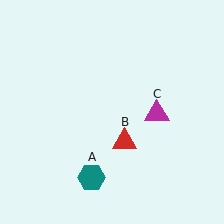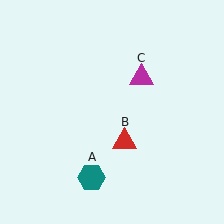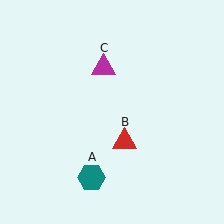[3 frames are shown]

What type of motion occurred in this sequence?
The magenta triangle (object C) rotated counterclockwise around the center of the scene.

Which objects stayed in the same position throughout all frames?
Teal hexagon (object A) and red triangle (object B) remained stationary.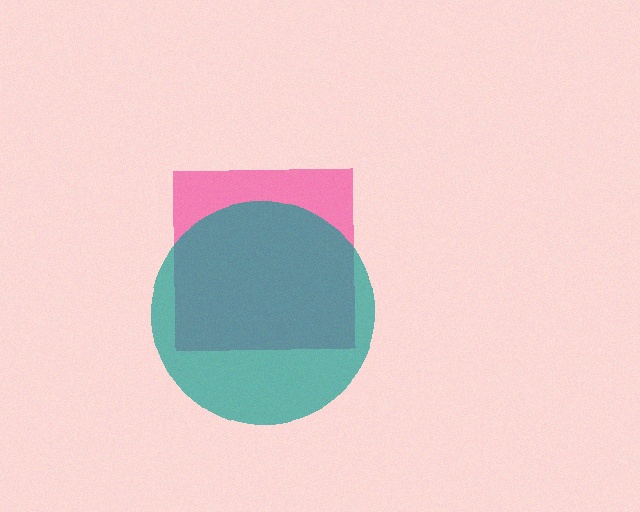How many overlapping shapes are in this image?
There are 2 overlapping shapes in the image.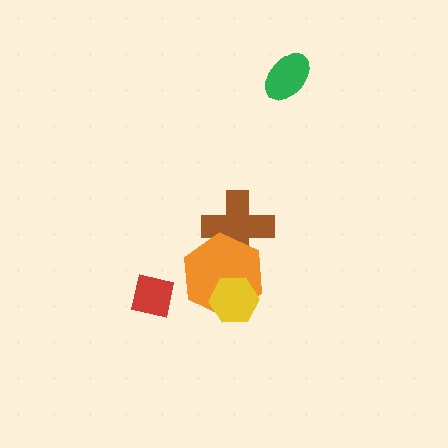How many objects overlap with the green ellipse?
0 objects overlap with the green ellipse.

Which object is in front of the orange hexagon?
The yellow hexagon is in front of the orange hexagon.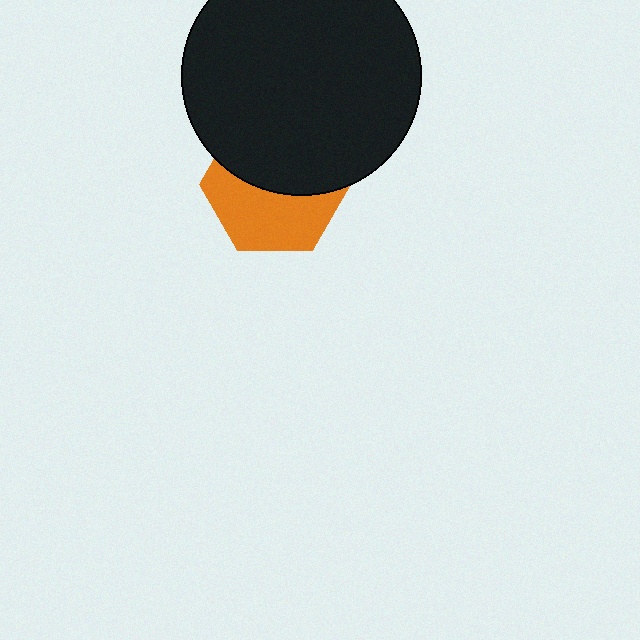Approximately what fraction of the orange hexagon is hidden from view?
Roughly 51% of the orange hexagon is hidden behind the black circle.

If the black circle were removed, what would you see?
You would see the complete orange hexagon.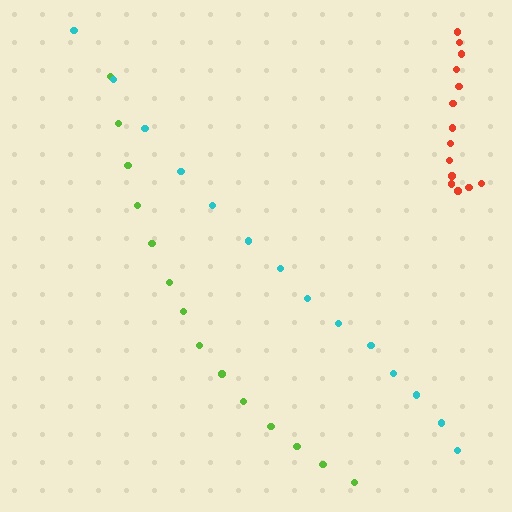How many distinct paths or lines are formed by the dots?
There are 3 distinct paths.